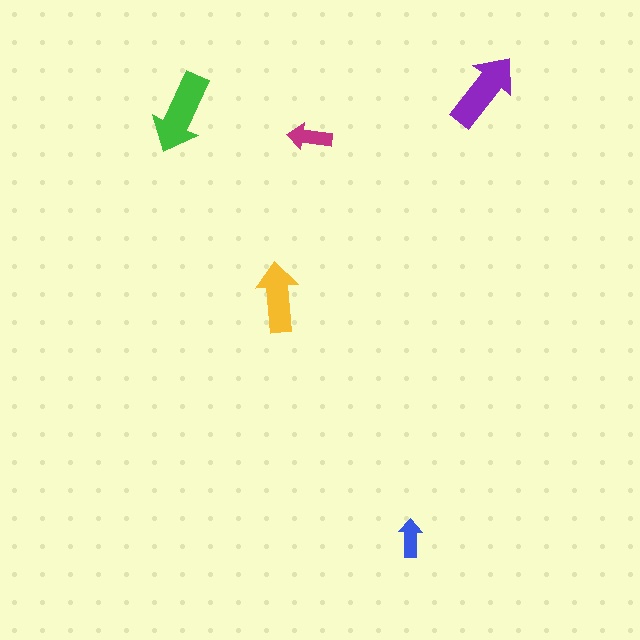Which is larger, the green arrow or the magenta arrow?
The green one.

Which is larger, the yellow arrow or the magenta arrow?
The yellow one.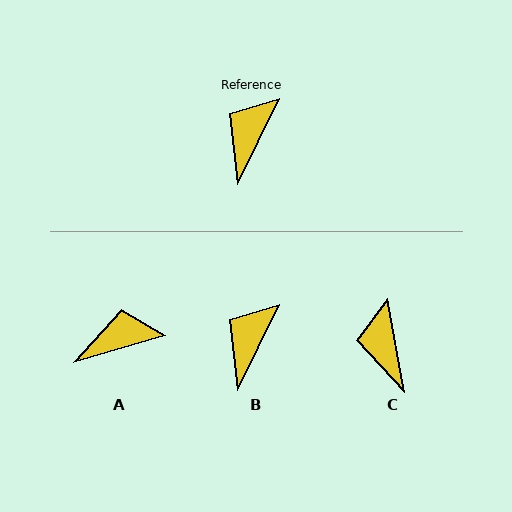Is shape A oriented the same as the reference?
No, it is off by about 48 degrees.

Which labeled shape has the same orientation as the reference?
B.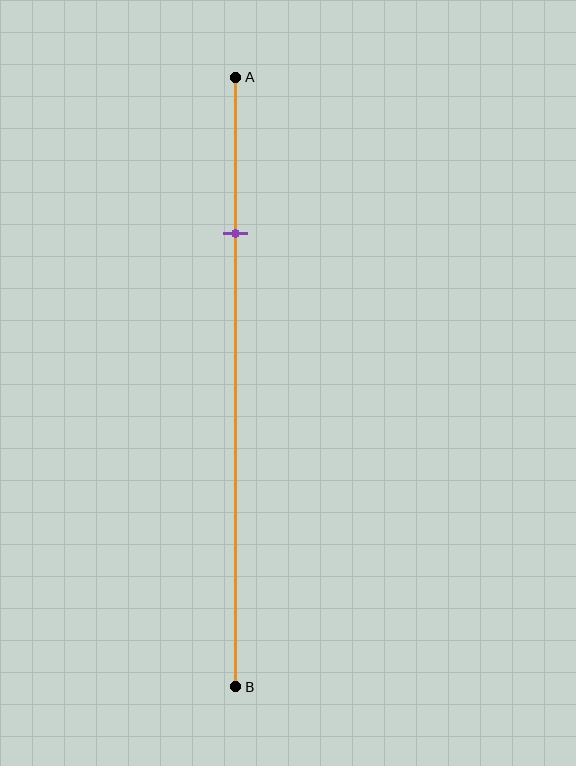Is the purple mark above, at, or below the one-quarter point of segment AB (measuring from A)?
The purple mark is approximately at the one-quarter point of segment AB.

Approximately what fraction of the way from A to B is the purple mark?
The purple mark is approximately 25% of the way from A to B.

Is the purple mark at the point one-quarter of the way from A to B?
Yes, the mark is approximately at the one-quarter point.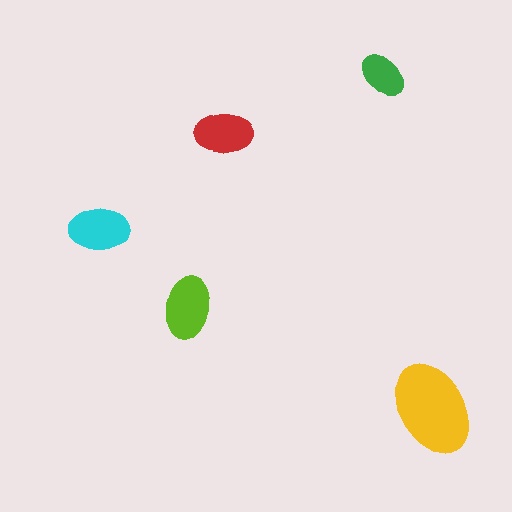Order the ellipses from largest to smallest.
the yellow one, the lime one, the cyan one, the red one, the green one.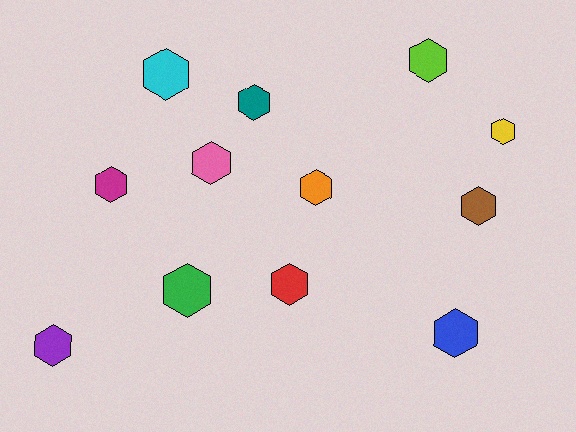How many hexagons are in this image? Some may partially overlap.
There are 12 hexagons.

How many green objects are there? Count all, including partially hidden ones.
There is 1 green object.